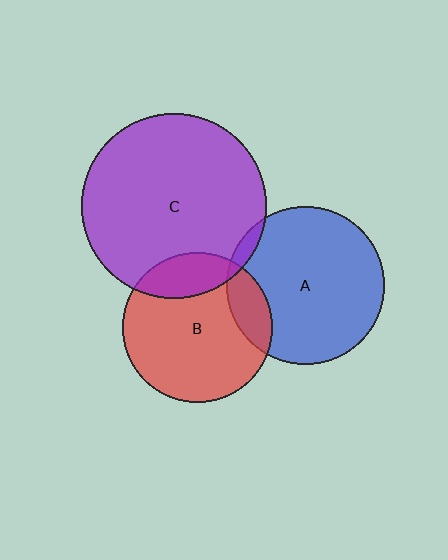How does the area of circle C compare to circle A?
Approximately 1.4 times.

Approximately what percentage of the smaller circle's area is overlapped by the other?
Approximately 5%.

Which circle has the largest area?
Circle C (purple).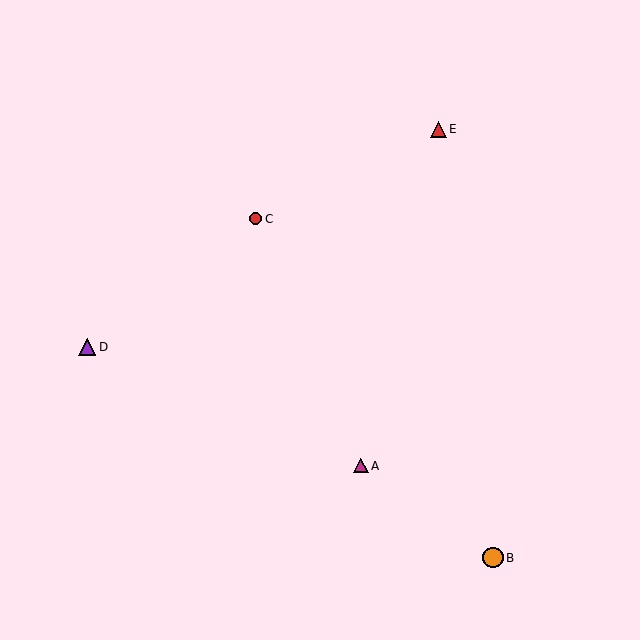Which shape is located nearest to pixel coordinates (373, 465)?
The magenta triangle (labeled A) at (361, 466) is nearest to that location.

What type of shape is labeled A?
Shape A is a magenta triangle.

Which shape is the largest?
The orange circle (labeled B) is the largest.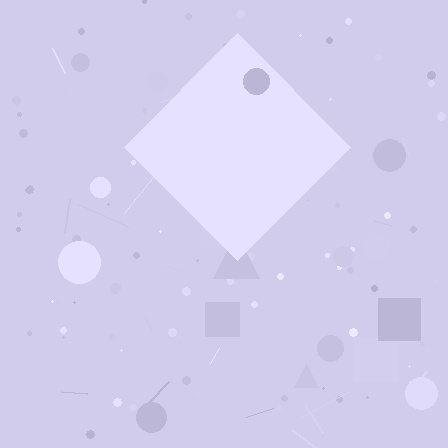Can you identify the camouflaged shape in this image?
The camouflaged shape is a diamond.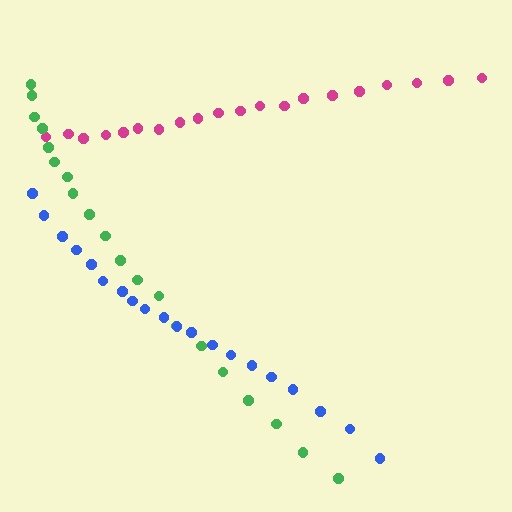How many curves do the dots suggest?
There are 3 distinct paths.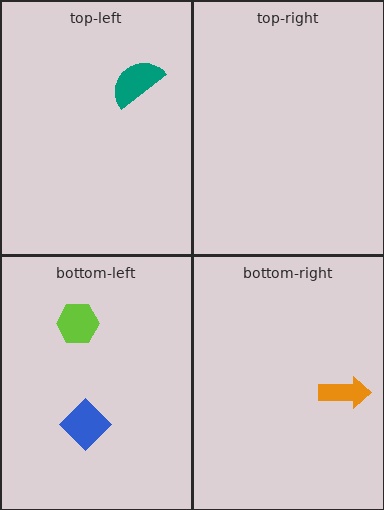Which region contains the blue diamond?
The bottom-left region.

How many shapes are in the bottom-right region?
1.